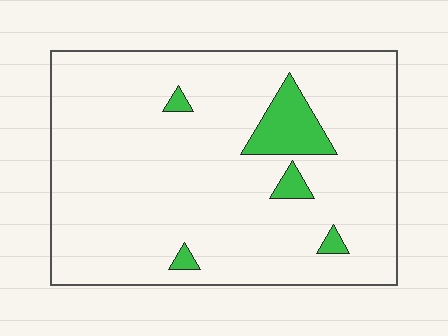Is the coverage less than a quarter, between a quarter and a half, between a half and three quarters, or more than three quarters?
Less than a quarter.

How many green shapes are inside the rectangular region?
5.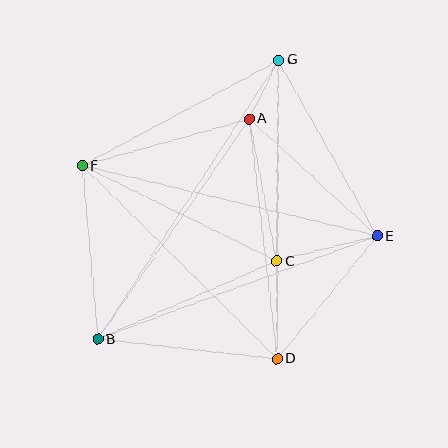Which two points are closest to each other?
Points A and G are closest to each other.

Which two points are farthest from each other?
Points B and G are farthest from each other.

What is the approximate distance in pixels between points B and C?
The distance between B and C is approximately 195 pixels.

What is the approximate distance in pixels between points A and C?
The distance between A and C is approximately 145 pixels.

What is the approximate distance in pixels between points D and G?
The distance between D and G is approximately 298 pixels.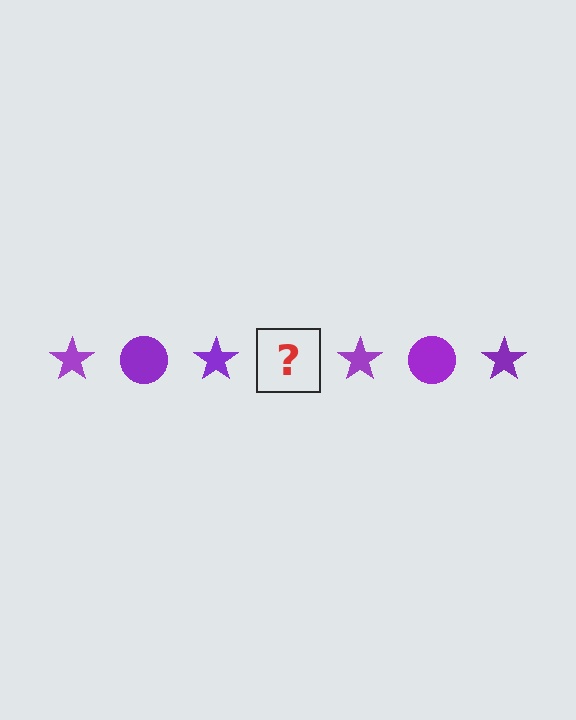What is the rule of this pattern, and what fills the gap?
The rule is that the pattern cycles through star, circle shapes in purple. The gap should be filled with a purple circle.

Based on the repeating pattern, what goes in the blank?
The blank should be a purple circle.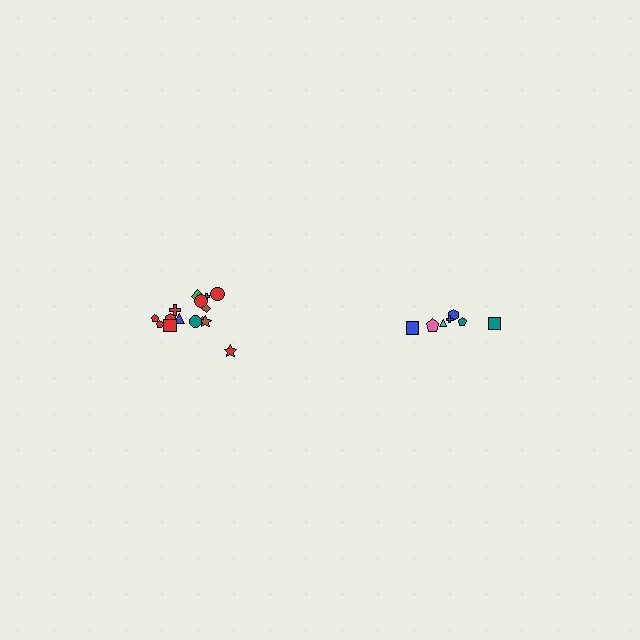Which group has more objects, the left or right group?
The left group.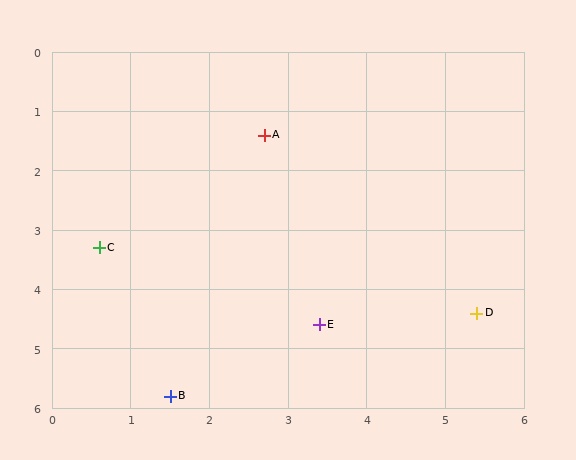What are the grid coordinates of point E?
Point E is at approximately (3.4, 4.6).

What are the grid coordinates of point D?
Point D is at approximately (5.4, 4.4).